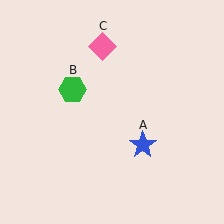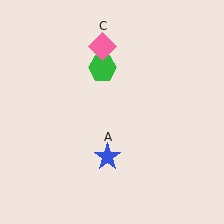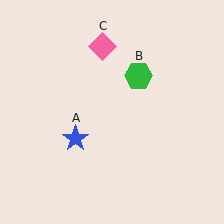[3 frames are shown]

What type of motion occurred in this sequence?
The blue star (object A), green hexagon (object B) rotated clockwise around the center of the scene.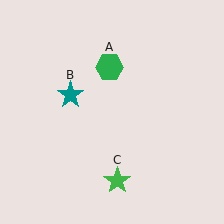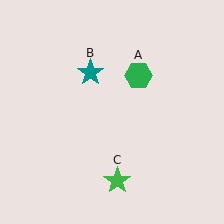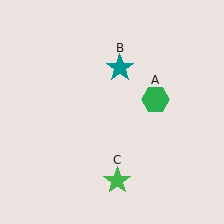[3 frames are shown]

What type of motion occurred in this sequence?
The green hexagon (object A), teal star (object B) rotated clockwise around the center of the scene.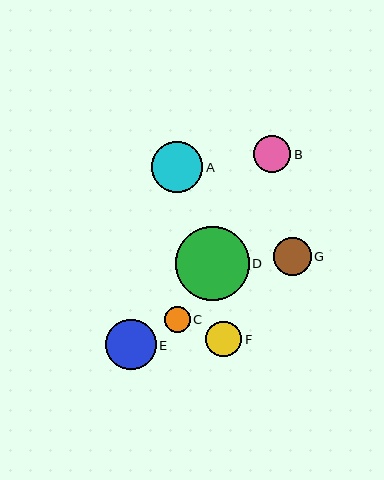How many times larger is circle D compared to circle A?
Circle D is approximately 1.4 times the size of circle A.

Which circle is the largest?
Circle D is the largest with a size of approximately 74 pixels.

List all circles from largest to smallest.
From largest to smallest: D, A, E, G, B, F, C.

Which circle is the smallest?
Circle C is the smallest with a size of approximately 26 pixels.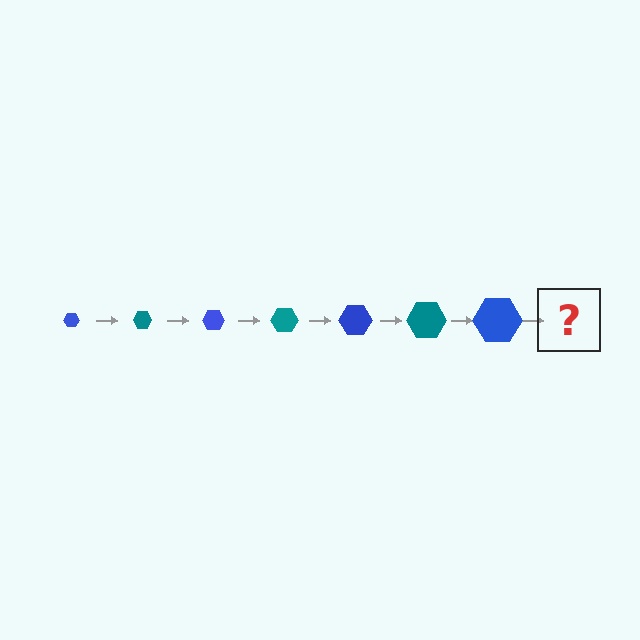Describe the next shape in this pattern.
It should be a teal hexagon, larger than the previous one.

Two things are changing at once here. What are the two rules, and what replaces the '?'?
The two rules are that the hexagon grows larger each step and the color cycles through blue and teal. The '?' should be a teal hexagon, larger than the previous one.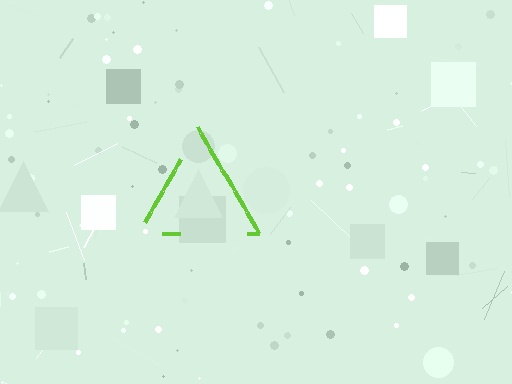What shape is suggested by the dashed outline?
The dashed outline suggests a triangle.